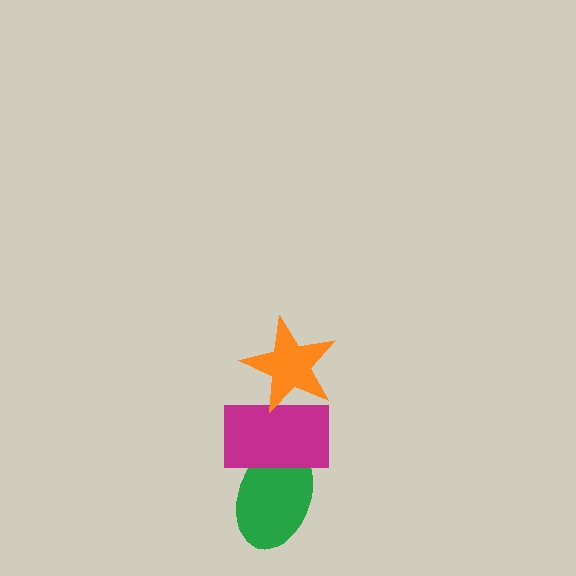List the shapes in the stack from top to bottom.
From top to bottom: the orange star, the magenta rectangle, the green ellipse.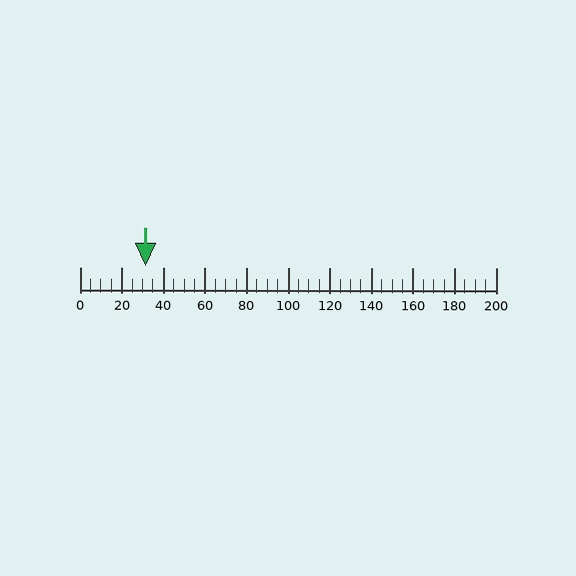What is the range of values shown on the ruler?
The ruler shows values from 0 to 200.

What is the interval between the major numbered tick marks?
The major tick marks are spaced 20 units apart.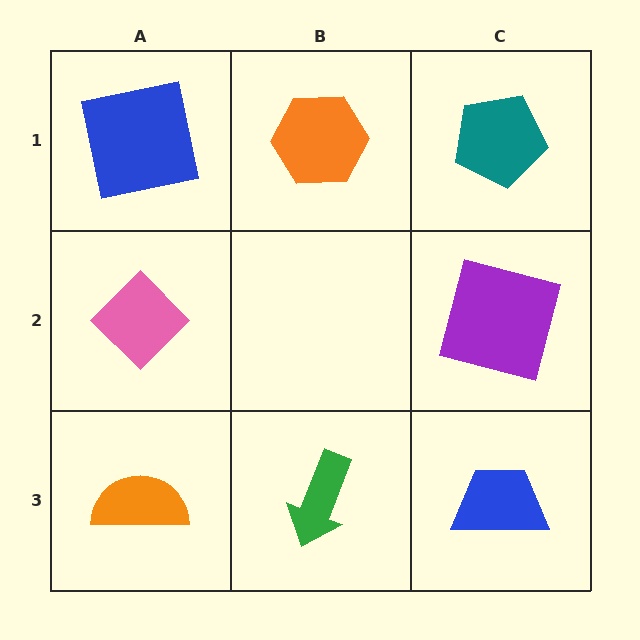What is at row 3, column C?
A blue trapezoid.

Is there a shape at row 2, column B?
No, that cell is empty.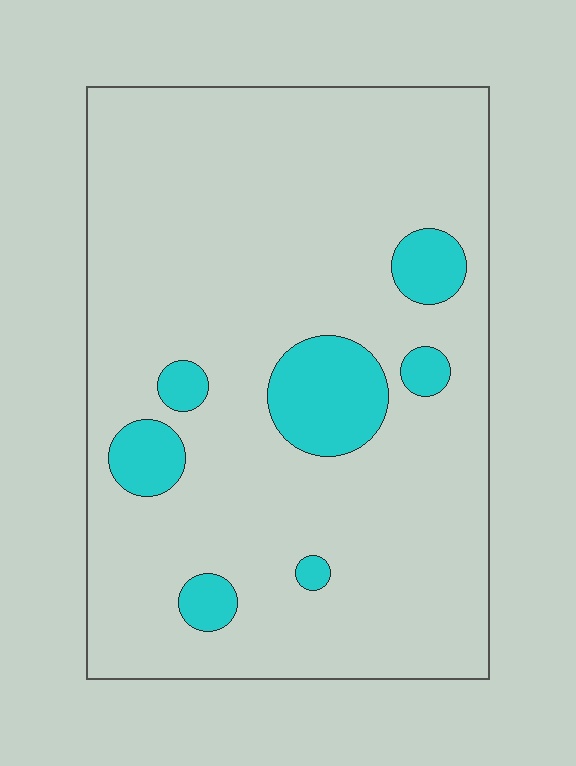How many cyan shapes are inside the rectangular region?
7.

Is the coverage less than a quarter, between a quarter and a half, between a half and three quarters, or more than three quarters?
Less than a quarter.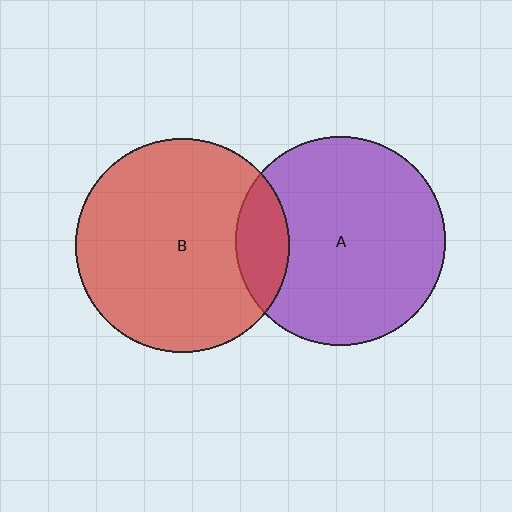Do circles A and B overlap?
Yes.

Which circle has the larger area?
Circle B (red).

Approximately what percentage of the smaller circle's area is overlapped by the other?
Approximately 15%.